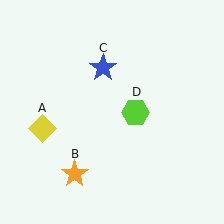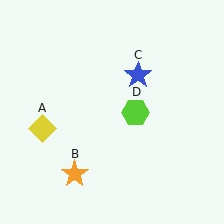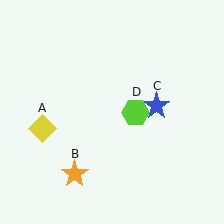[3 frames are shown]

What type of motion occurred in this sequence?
The blue star (object C) rotated clockwise around the center of the scene.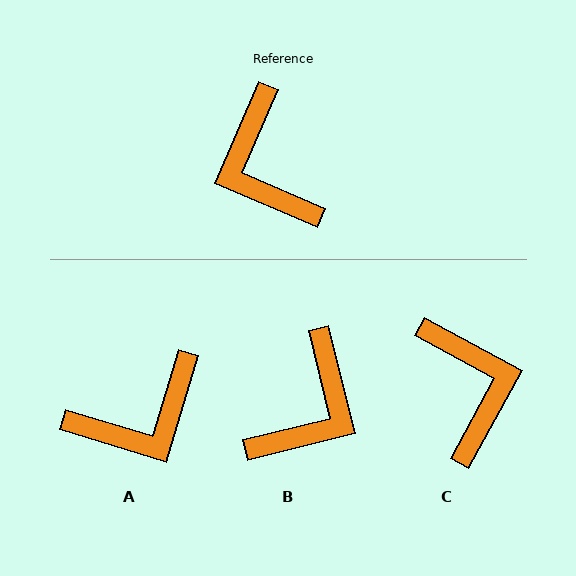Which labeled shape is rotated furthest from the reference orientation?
C, about 175 degrees away.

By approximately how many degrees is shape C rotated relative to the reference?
Approximately 175 degrees counter-clockwise.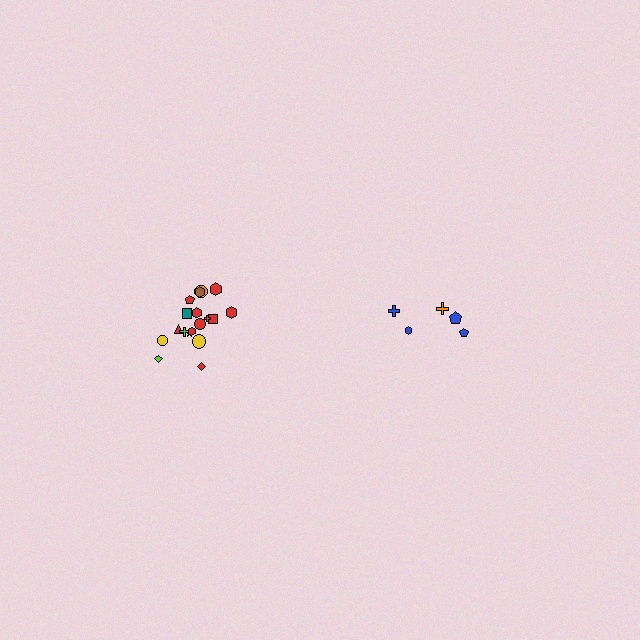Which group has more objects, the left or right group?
The left group.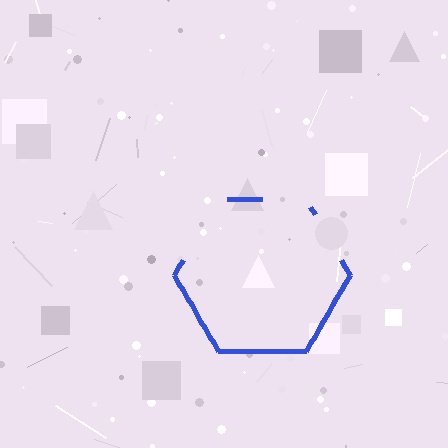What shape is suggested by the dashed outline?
The dashed outline suggests a hexagon.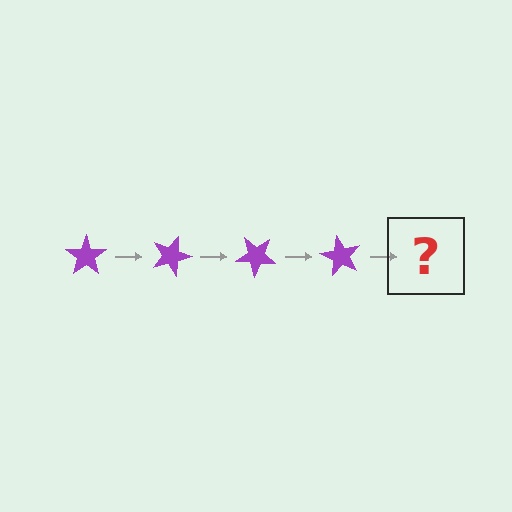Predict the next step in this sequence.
The next step is a purple star rotated 80 degrees.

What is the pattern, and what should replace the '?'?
The pattern is that the star rotates 20 degrees each step. The '?' should be a purple star rotated 80 degrees.